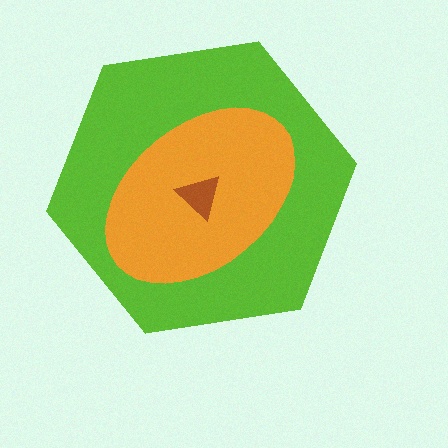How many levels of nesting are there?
3.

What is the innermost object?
The brown triangle.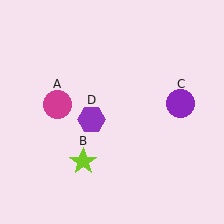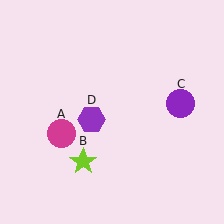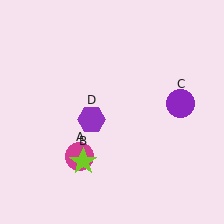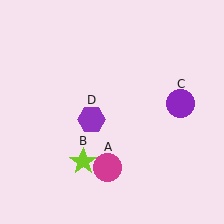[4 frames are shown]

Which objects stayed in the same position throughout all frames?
Lime star (object B) and purple circle (object C) and purple hexagon (object D) remained stationary.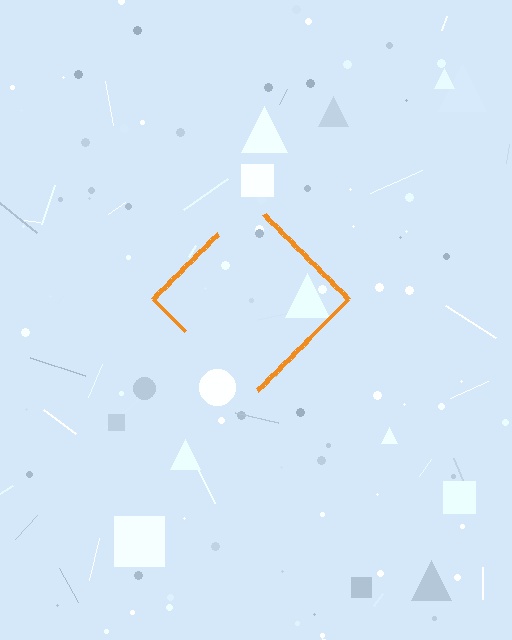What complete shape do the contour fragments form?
The contour fragments form a diamond.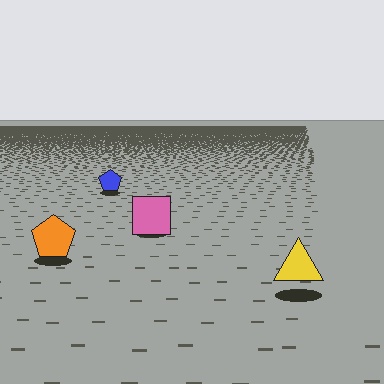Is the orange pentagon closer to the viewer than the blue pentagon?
Yes. The orange pentagon is closer — you can tell from the texture gradient: the ground texture is coarser near it.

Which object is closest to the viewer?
The yellow triangle is closest. The texture marks near it are larger and more spread out.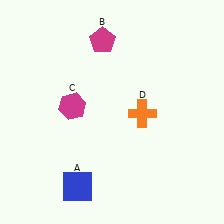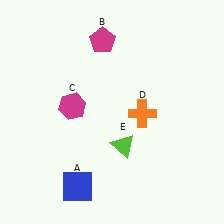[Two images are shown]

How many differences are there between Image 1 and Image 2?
There is 1 difference between the two images.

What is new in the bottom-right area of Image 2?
A lime triangle (E) was added in the bottom-right area of Image 2.